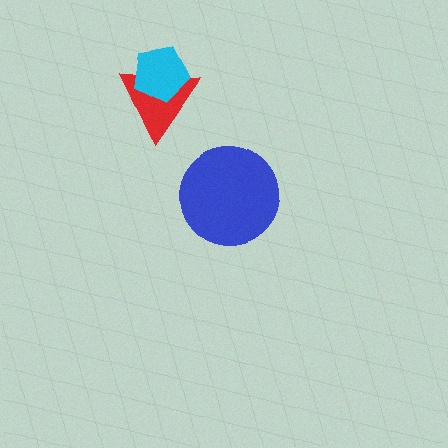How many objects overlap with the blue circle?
0 objects overlap with the blue circle.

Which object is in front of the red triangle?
The cyan pentagon is in front of the red triangle.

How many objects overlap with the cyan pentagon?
1 object overlaps with the cyan pentagon.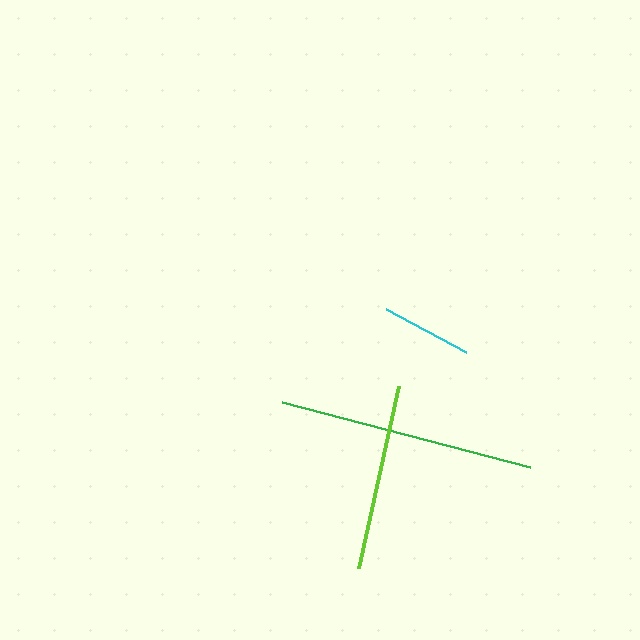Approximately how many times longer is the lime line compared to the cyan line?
The lime line is approximately 2.0 times the length of the cyan line.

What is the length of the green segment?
The green segment is approximately 257 pixels long.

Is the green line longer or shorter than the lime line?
The green line is longer than the lime line.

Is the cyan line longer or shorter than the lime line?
The lime line is longer than the cyan line.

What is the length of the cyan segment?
The cyan segment is approximately 91 pixels long.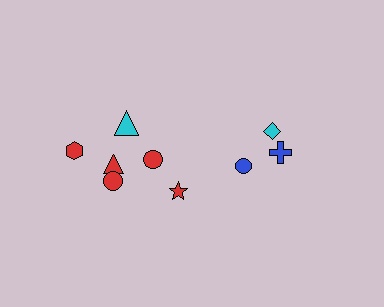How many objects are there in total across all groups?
There are 9 objects.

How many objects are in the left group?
There are 6 objects.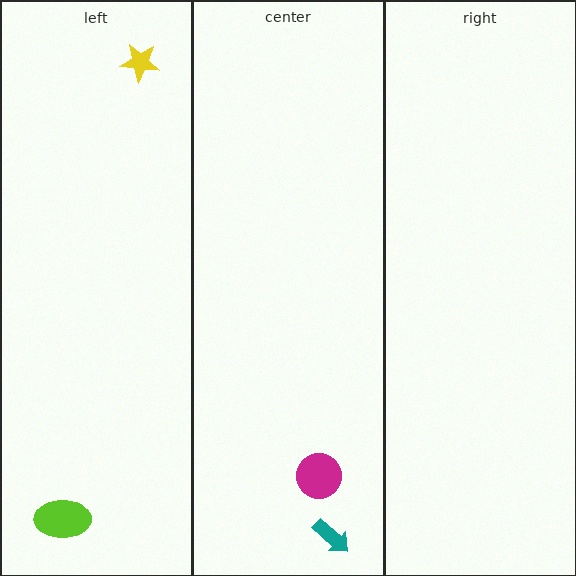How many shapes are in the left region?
2.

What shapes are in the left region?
The lime ellipse, the yellow star.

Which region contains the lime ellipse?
The left region.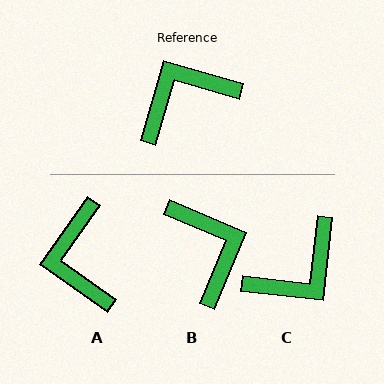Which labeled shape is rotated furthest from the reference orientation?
C, about 170 degrees away.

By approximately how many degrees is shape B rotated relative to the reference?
Approximately 97 degrees clockwise.